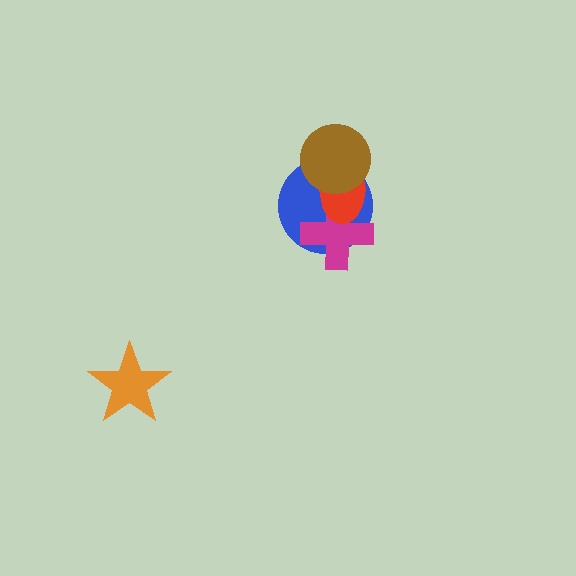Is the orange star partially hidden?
No, no other shape covers it.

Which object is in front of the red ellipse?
The brown circle is in front of the red ellipse.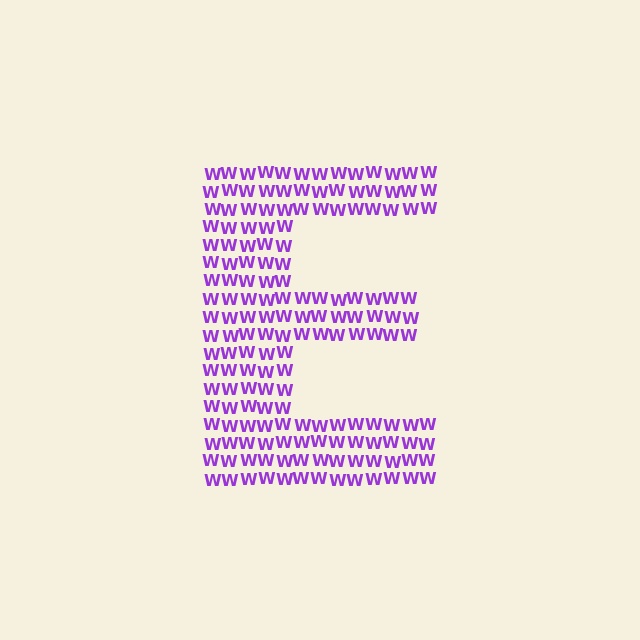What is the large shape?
The large shape is the letter E.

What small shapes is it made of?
It is made of small letter W's.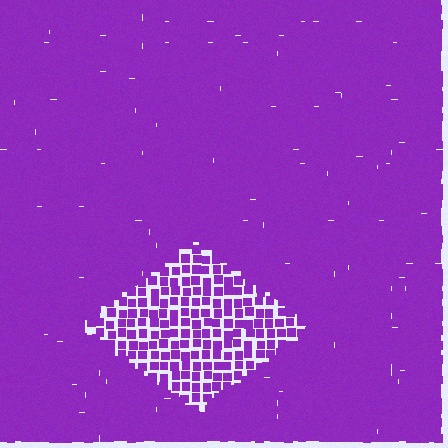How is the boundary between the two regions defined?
The boundary is defined by a change in element density (approximately 2.2x ratio). All elements are the same color, size, and shape.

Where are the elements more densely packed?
The elements are more densely packed outside the diamond boundary.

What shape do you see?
I see a diamond.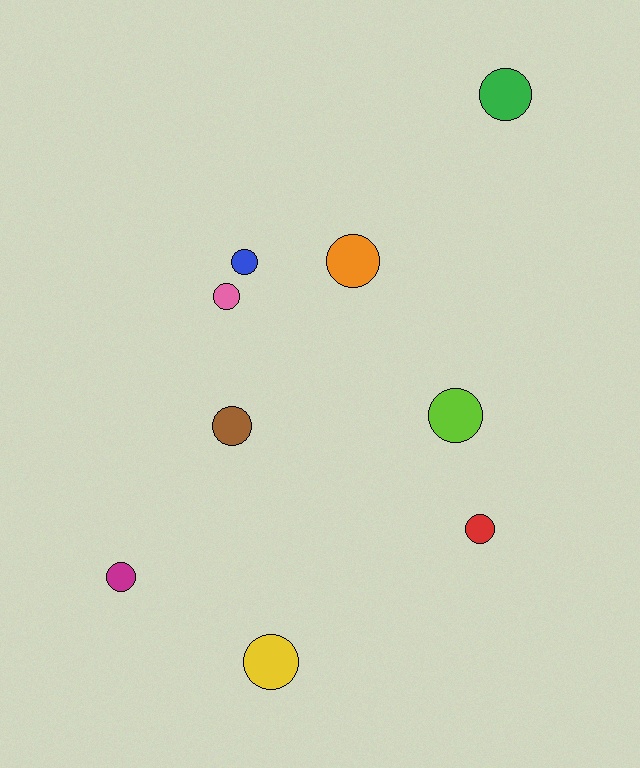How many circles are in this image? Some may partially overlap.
There are 9 circles.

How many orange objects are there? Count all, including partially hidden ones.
There is 1 orange object.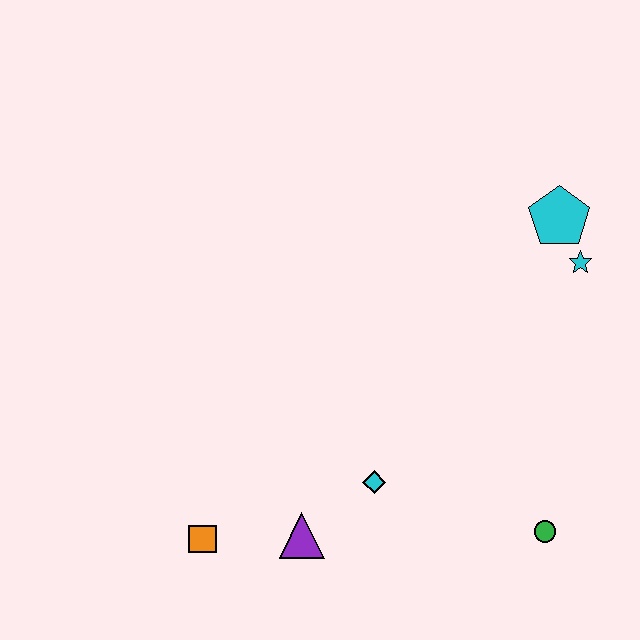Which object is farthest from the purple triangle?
The cyan pentagon is farthest from the purple triangle.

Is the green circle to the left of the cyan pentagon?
Yes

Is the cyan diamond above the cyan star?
No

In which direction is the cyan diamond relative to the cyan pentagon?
The cyan diamond is below the cyan pentagon.